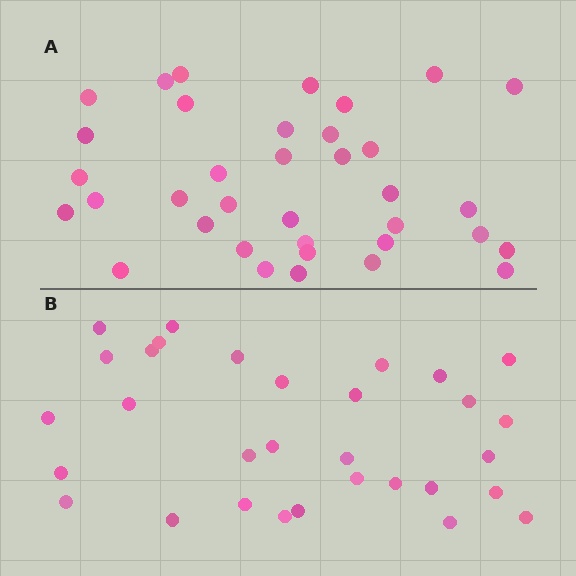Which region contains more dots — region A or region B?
Region A (the top region) has more dots.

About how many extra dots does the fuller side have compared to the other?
Region A has about 5 more dots than region B.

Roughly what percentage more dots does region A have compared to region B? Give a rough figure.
About 15% more.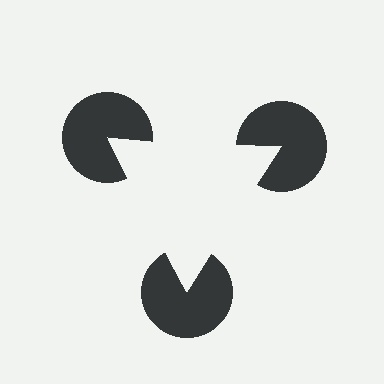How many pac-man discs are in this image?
There are 3 — one at each vertex of the illusory triangle.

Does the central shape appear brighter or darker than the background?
It typically appears slightly brighter than the background, even though no actual brightness change is drawn.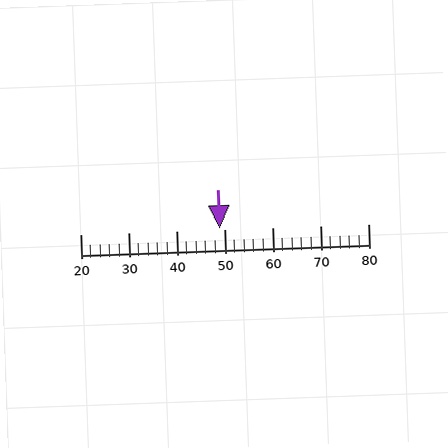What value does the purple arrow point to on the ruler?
The purple arrow points to approximately 49.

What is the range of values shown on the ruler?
The ruler shows values from 20 to 80.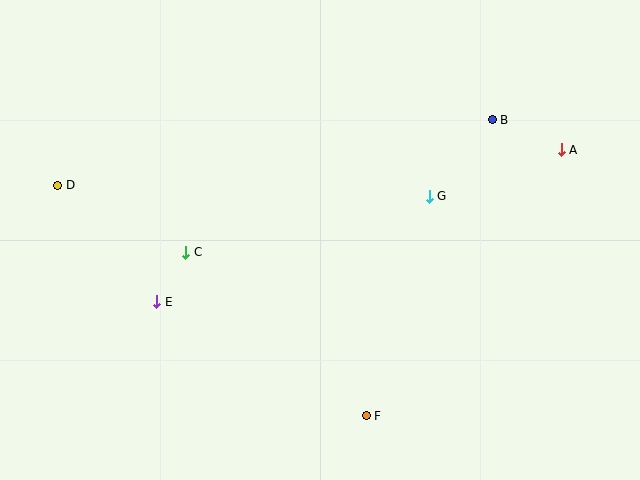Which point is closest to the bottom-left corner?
Point E is closest to the bottom-left corner.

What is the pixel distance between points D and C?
The distance between D and C is 145 pixels.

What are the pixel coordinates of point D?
Point D is at (58, 185).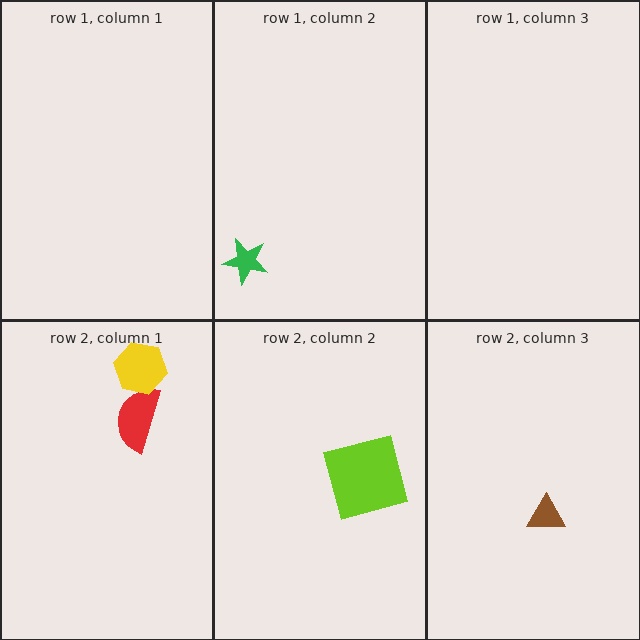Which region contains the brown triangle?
The row 2, column 3 region.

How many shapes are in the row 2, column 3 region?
1.